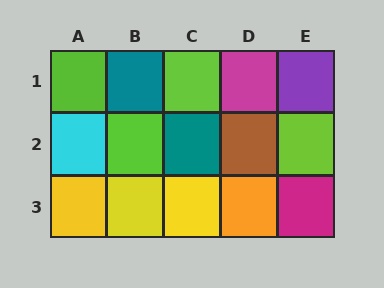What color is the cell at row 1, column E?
Purple.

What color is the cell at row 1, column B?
Teal.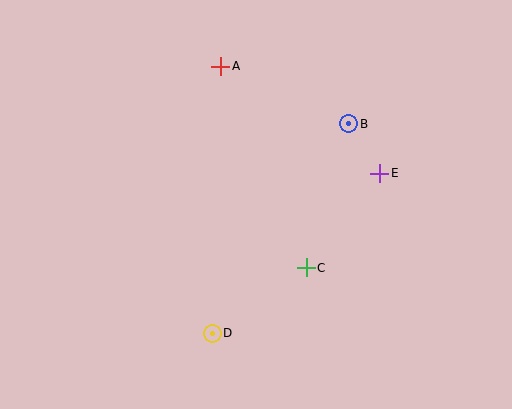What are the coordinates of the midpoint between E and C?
The midpoint between E and C is at (343, 220).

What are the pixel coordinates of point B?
Point B is at (349, 124).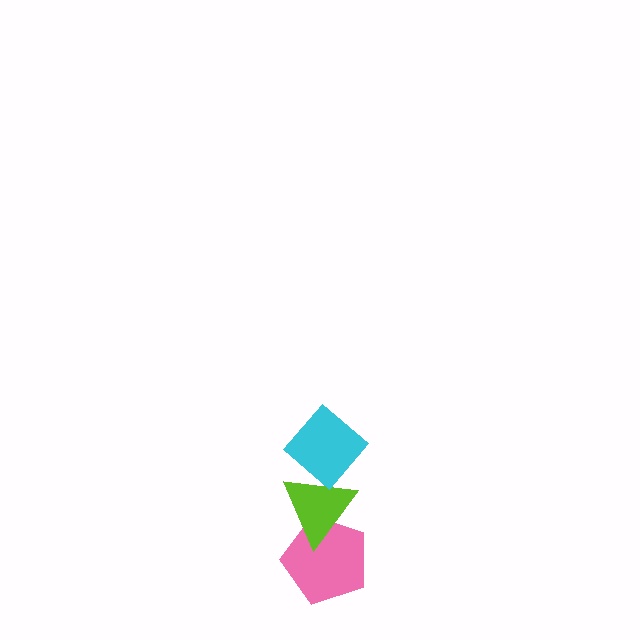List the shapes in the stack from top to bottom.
From top to bottom: the cyan diamond, the lime triangle, the pink pentagon.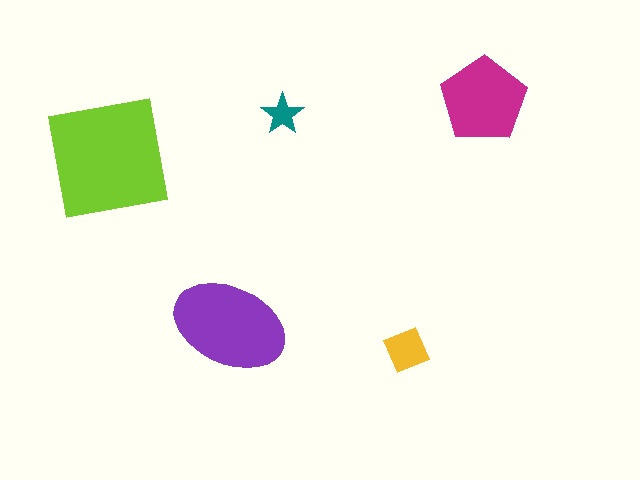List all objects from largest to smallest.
The lime square, the purple ellipse, the magenta pentagon, the yellow diamond, the teal star.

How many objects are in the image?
There are 5 objects in the image.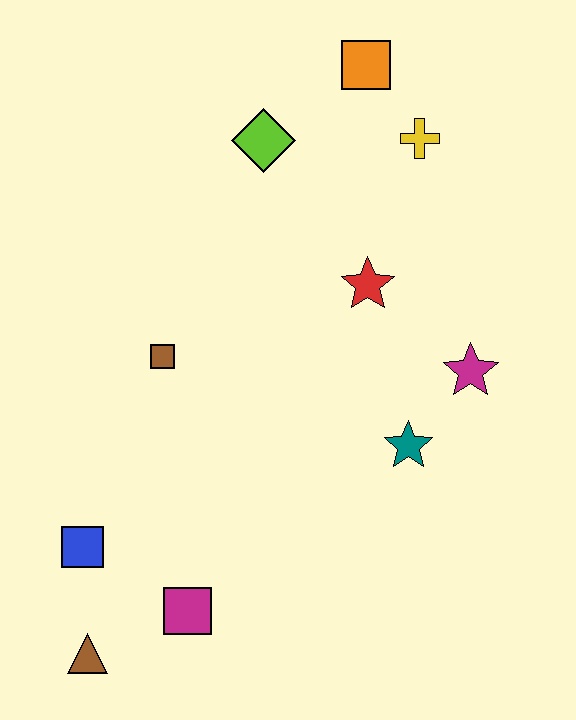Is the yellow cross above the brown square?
Yes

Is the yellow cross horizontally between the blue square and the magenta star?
Yes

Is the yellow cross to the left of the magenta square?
No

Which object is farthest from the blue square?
The orange square is farthest from the blue square.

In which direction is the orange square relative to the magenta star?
The orange square is above the magenta star.